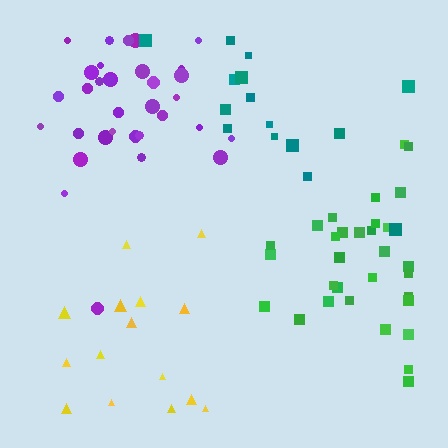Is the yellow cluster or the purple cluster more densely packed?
Purple.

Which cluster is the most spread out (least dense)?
Teal.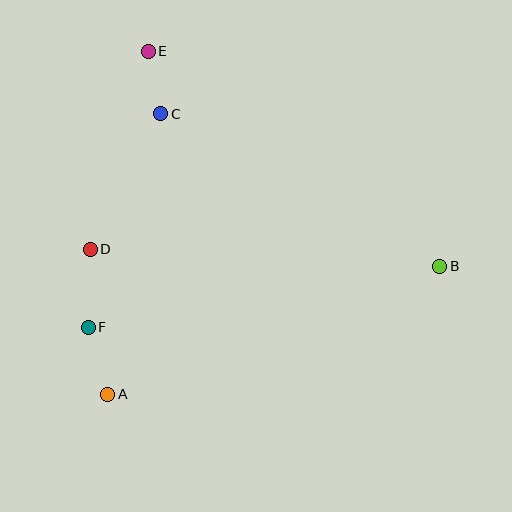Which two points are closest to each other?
Points C and E are closest to each other.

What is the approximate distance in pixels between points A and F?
The distance between A and F is approximately 70 pixels.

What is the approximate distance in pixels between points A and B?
The distance between A and B is approximately 356 pixels.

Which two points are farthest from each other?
Points B and E are farthest from each other.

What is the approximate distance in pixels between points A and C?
The distance between A and C is approximately 286 pixels.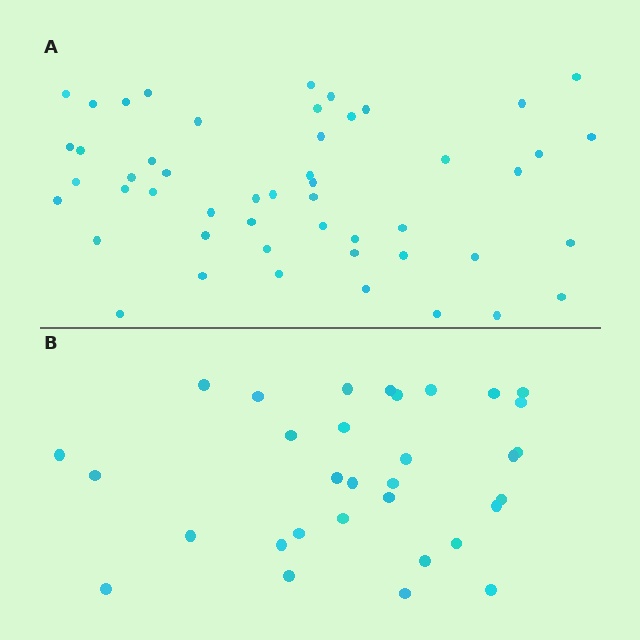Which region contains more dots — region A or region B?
Region A (the top region) has more dots.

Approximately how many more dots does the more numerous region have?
Region A has approximately 20 more dots than region B.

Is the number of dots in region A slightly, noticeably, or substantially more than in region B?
Region A has substantially more. The ratio is roughly 1.6 to 1.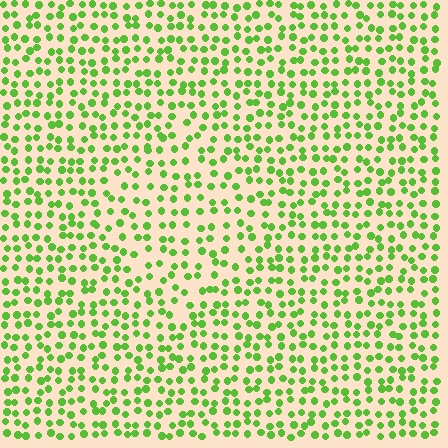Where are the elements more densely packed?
The elements are more densely packed outside the diamond boundary.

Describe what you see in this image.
The image contains small lime elements arranged at two different densities. A diamond-shaped region is visible where the elements are less densely packed than the surrounding area.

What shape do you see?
I see a diamond.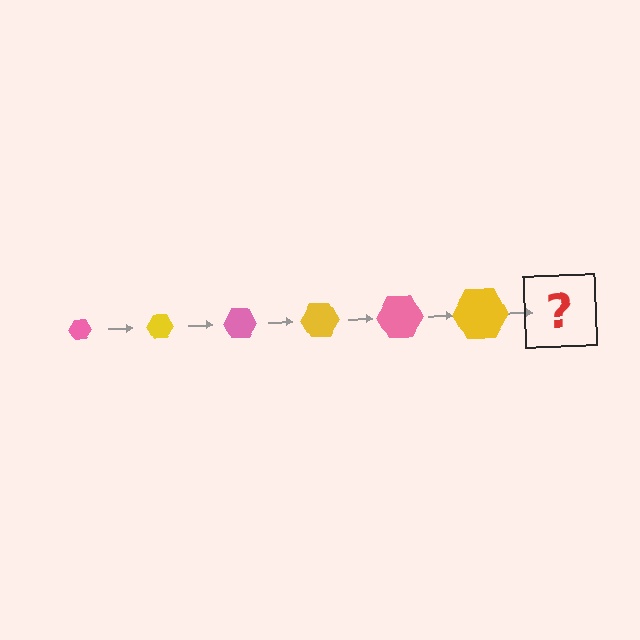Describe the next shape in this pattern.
It should be a pink hexagon, larger than the previous one.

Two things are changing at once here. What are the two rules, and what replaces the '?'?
The two rules are that the hexagon grows larger each step and the color cycles through pink and yellow. The '?' should be a pink hexagon, larger than the previous one.